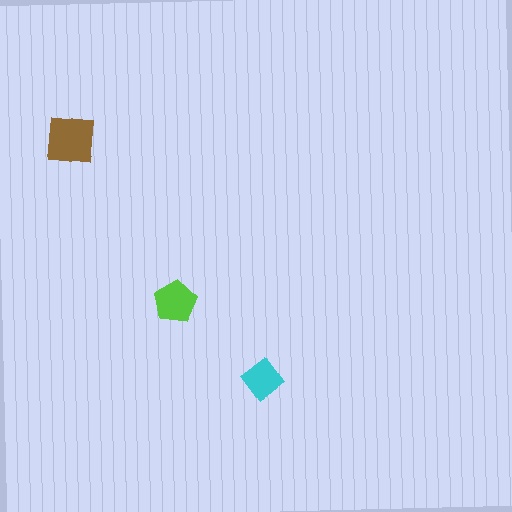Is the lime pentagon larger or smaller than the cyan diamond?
Larger.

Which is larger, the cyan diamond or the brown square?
The brown square.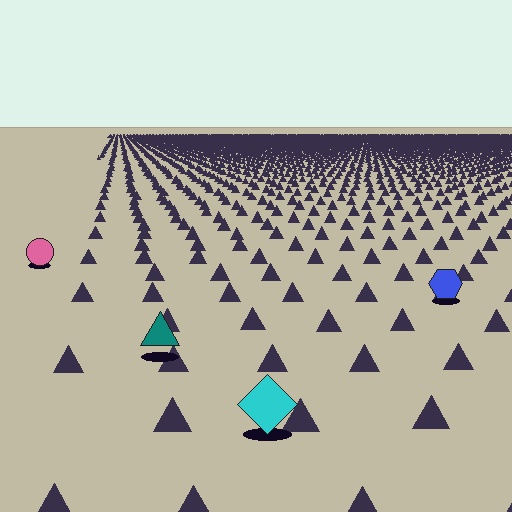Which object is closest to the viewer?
The cyan diamond is closest. The texture marks near it are larger and more spread out.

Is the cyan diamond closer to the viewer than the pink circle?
Yes. The cyan diamond is closer — you can tell from the texture gradient: the ground texture is coarser near it.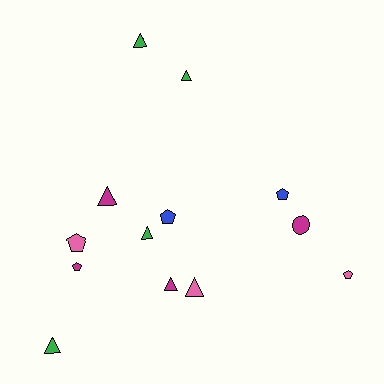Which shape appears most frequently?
Triangle, with 7 objects.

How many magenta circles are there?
There is 1 magenta circle.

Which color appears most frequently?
Magenta, with 4 objects.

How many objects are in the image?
There are 13 objects.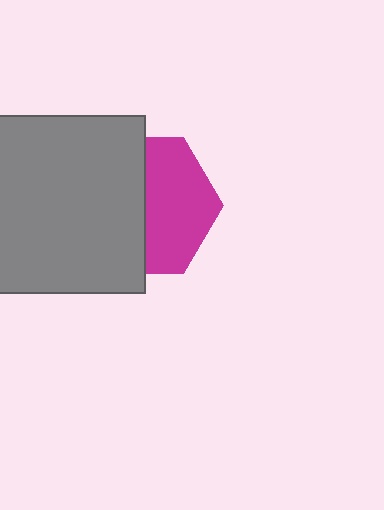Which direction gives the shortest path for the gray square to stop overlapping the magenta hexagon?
Moving left gives the shortest separation.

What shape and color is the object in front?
The object in front is a gray square.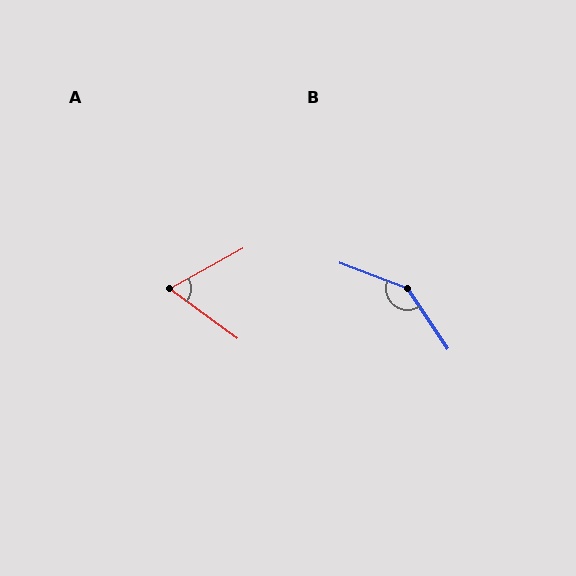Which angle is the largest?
B, at approximately 145 degrees.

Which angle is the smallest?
A, at approximately 65 degrees.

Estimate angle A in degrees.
Approximately 65 degrees.